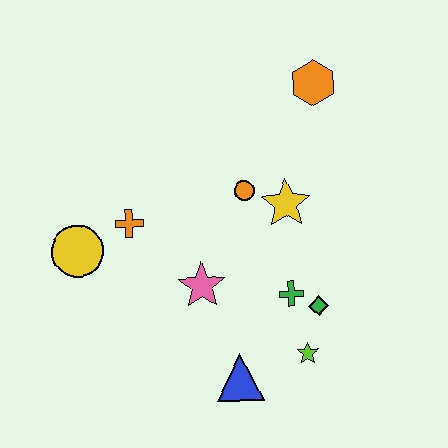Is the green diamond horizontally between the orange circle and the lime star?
No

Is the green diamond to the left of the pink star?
No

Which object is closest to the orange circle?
The yellow star is closest to the orange circle.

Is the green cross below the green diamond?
No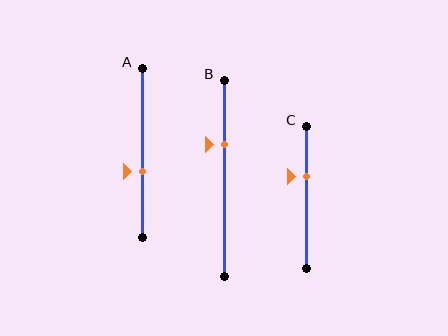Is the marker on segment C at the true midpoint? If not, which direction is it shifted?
No, the marker on segment C is shifted upward by about 15% of the segment length.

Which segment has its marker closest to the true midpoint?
Segment A has its marker closest to the true midpoint.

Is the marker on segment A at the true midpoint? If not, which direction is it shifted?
No, the marker on segment A is shifted downward by about 11% of the segment length.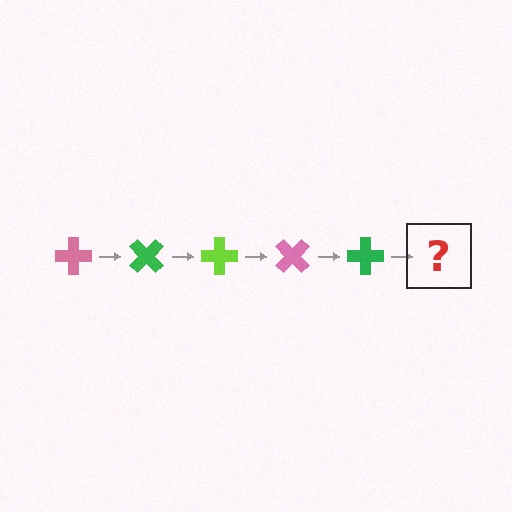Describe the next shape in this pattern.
It should be a lime cross, rotated 225 degrees from the start.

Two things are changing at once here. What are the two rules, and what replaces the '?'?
The two rules are that it rotates 45 degrees each step and the color cycles through pink, green, and lime. The '?' should be a lime cross, rotated 225 degrees from the start.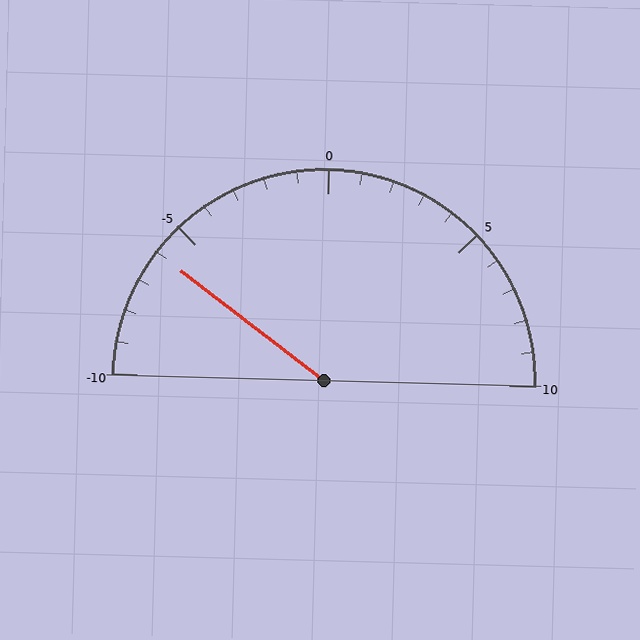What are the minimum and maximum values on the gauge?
The gauge ranges from -10 to 10.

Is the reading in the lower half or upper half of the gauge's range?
The reading is in the lower half of the range (-10 to 10).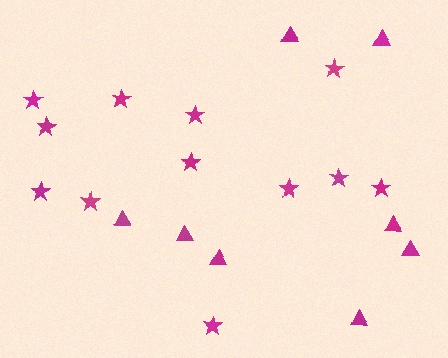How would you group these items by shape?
There are 2 groups: one group of triangles (8) and one group of stars (12).